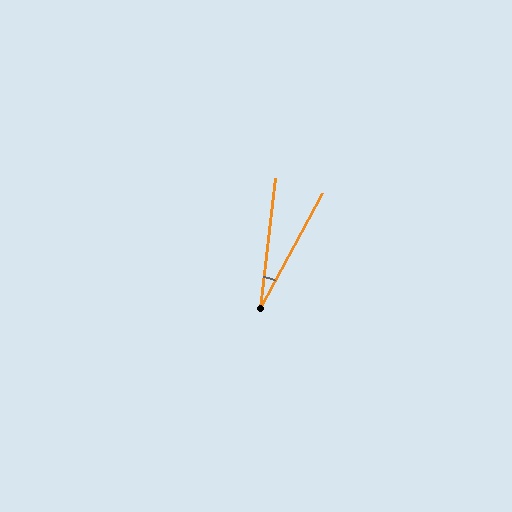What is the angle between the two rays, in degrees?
Approximately 22 degrees.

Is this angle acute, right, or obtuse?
It is acute.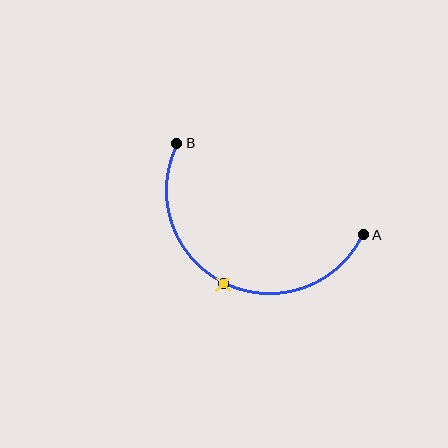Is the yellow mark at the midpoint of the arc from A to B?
Yes. The yellow mark lies on the arc at equal arc-length from both A and B — it is the arc midpoint.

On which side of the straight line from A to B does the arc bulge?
The arc bulges below the straight line connecting A and B.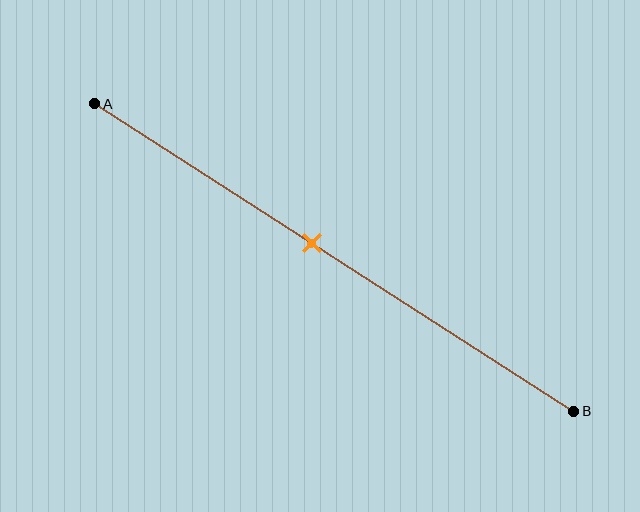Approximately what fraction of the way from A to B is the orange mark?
The orange mark is approximately 45% of the way from A to B.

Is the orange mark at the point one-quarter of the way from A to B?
No, the mark is at about 45% from A, not at the 25% one-quarter point.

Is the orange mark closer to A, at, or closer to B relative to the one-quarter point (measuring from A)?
The orange mark is closer to point B than the one-quarter point of segment AB.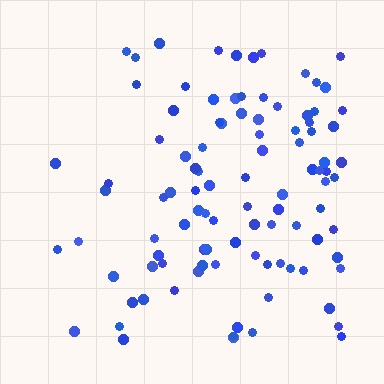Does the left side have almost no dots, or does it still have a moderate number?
Still a moderate number, just noticeably fewer than the right.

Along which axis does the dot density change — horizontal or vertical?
Horizontal.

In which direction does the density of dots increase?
From left to right, with the right side densest.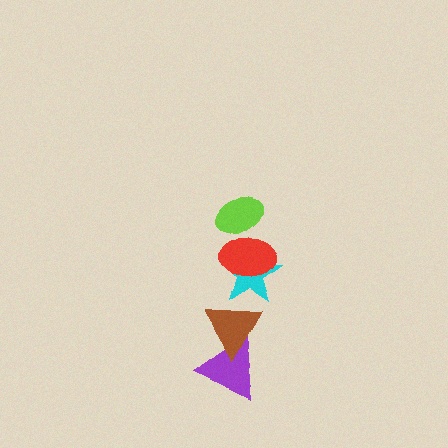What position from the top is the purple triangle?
The purple triangle is 5th from the top.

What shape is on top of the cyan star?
The red ellipse is on top of the cyan star.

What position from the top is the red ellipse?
The red ellipse is 2nd from the top.